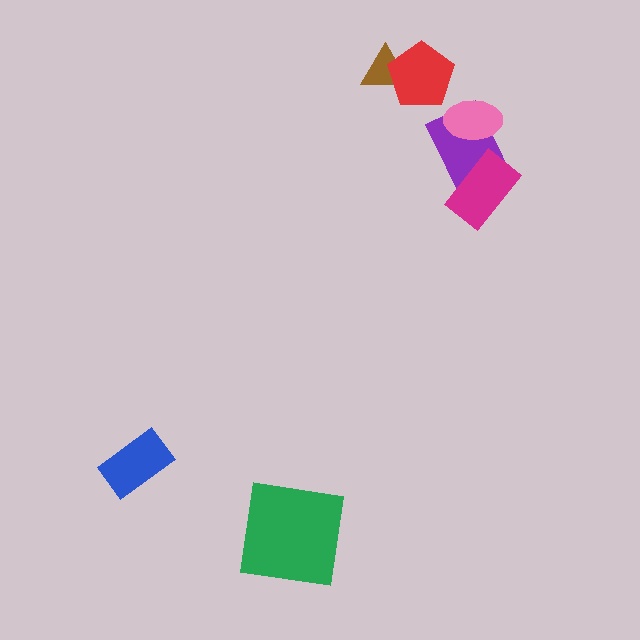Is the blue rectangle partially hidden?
No, no other shape covers it.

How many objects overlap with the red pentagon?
1 object overlaps with the red pentagon.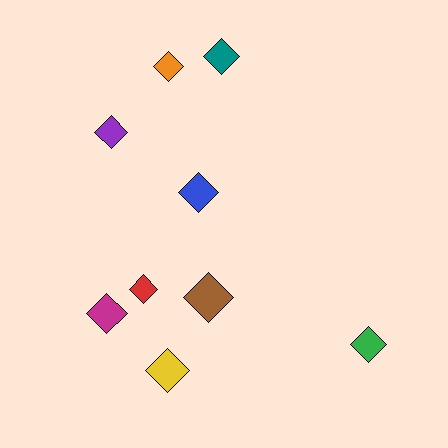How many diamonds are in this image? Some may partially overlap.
There are 9 diamonds.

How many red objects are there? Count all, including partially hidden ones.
There is 1 red object.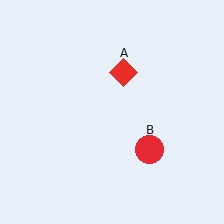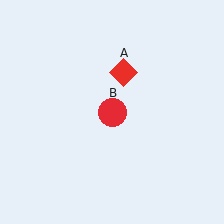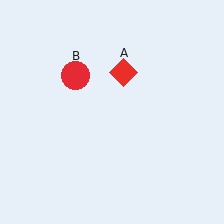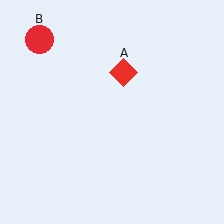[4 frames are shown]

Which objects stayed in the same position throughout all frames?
Red diamond (object A) remained stationary.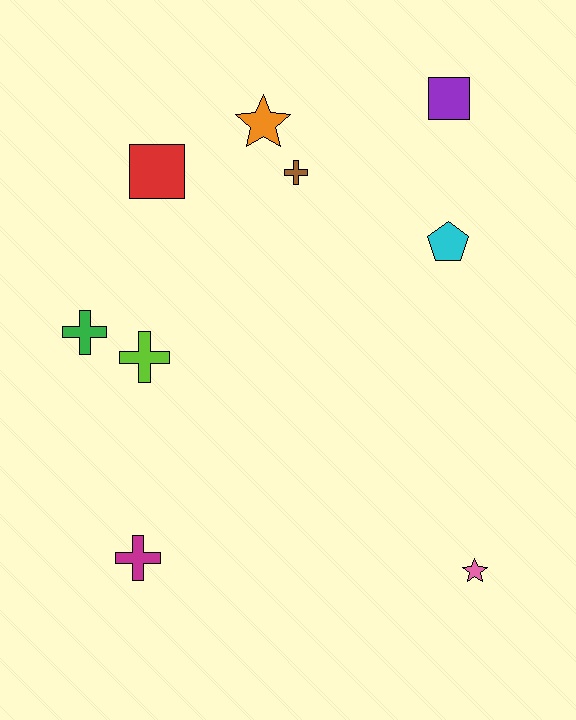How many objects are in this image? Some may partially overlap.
There are 9 objects.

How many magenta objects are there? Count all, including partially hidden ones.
There is 1 magenta object.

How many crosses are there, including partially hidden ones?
There are 4 crosses.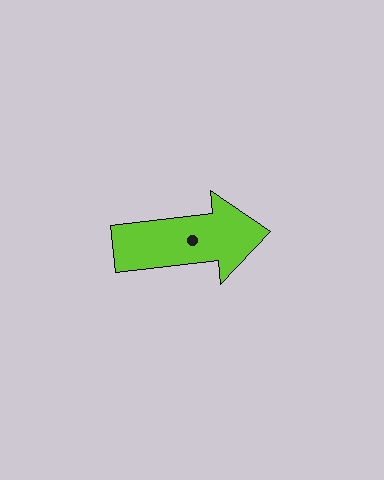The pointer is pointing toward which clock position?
Roughly 3 o'clock.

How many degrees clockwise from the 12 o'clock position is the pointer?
Approximately 84 degrees.